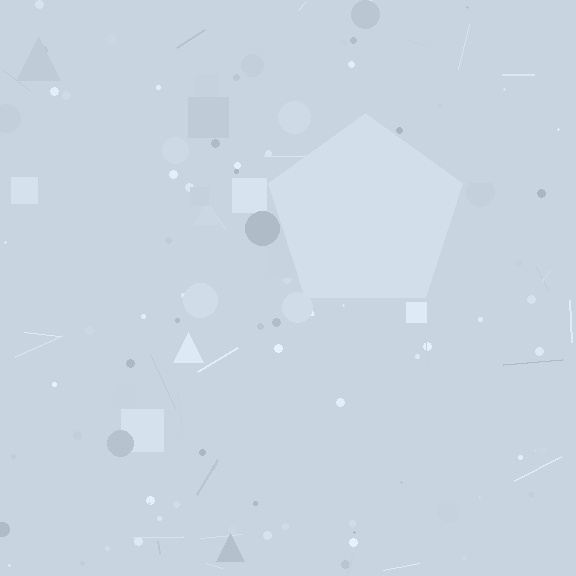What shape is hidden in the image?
A pentagon is hidden in the image.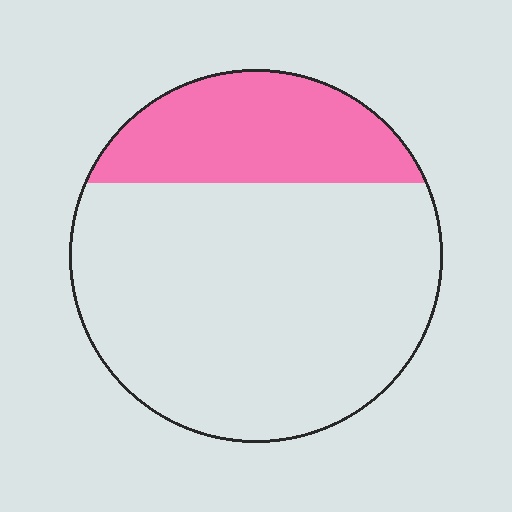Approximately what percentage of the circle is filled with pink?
Approximately 25%.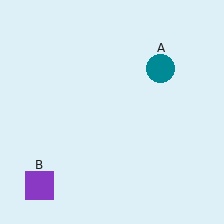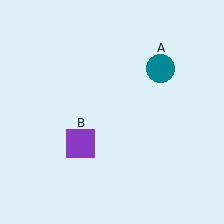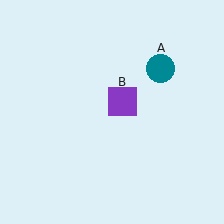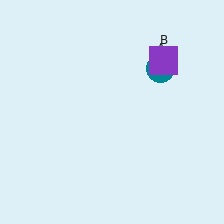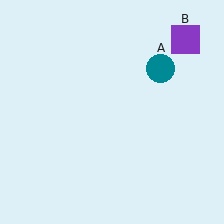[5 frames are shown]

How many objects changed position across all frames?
1 object changed position: purple square (object B).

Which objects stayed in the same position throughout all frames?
Teal circle (object A) remained stationary.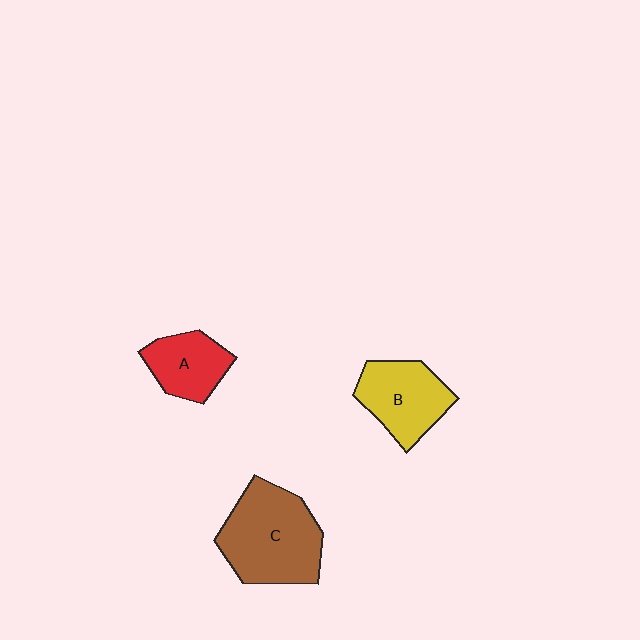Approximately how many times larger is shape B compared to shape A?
Approximately 1.3 times.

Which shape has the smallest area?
Shape A (red).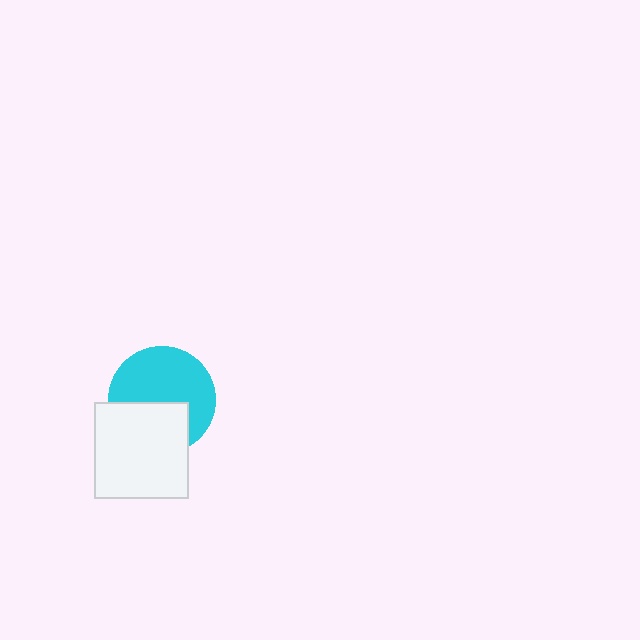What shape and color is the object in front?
The object in front is a white rectangle.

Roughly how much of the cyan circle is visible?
About half of it is visible (roughly 61%).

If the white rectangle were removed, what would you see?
You would see the complete cyan circle.